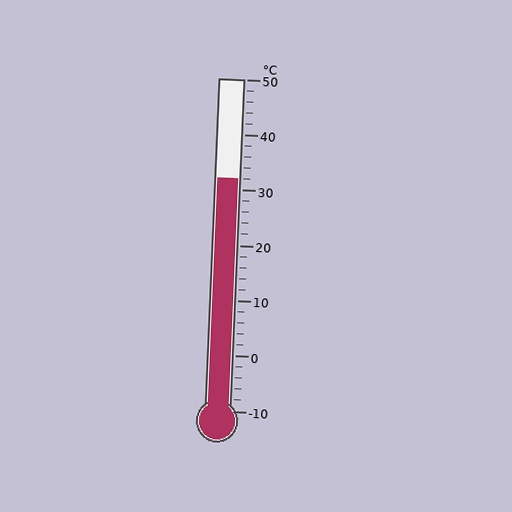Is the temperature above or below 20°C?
The temperature is above 20°C.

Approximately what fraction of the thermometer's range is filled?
The thermometer is filled to approximately 70% of its range.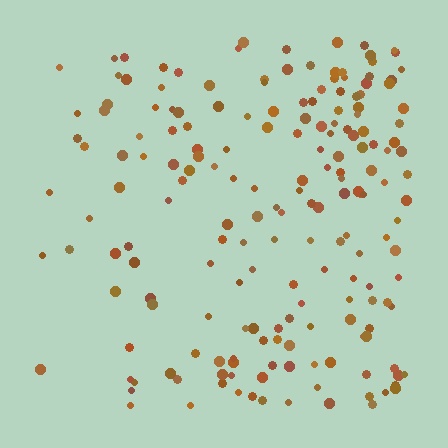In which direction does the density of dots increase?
From left to right, with the right side densest.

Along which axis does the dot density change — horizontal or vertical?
Horizontal.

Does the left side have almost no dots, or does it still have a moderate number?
Still a moderate number, just noticeably fewer than the right.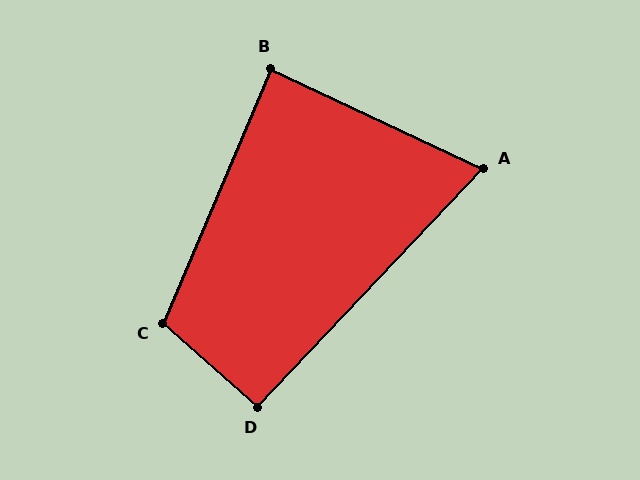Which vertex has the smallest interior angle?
A, at approximately 72 degrees.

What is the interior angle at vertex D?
Approximately 92 degrees (approximately right).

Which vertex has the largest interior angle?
C, at approximately 108 degrees.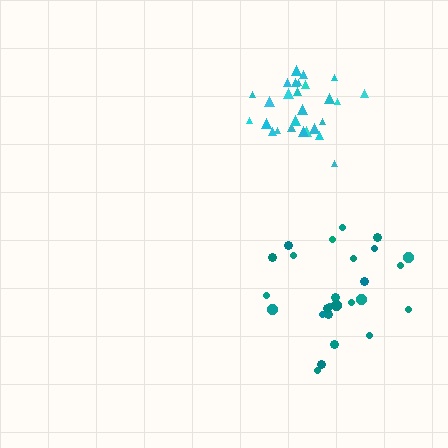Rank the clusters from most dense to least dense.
cyan, teal.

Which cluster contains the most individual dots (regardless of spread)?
Cyan (27).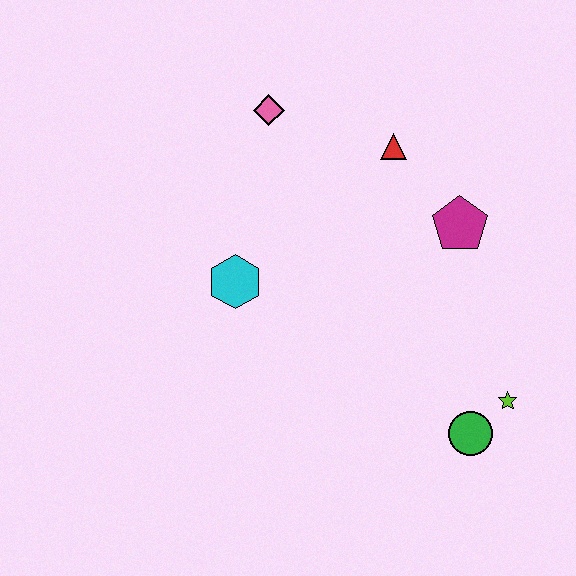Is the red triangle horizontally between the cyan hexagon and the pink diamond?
No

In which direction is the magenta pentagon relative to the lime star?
The magenta pentagon is above the lime star.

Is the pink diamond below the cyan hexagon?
No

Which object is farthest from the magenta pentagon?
The cyan hexagon is farthest from the magenta pentagon.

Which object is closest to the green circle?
The lime star is closest to the green circle.